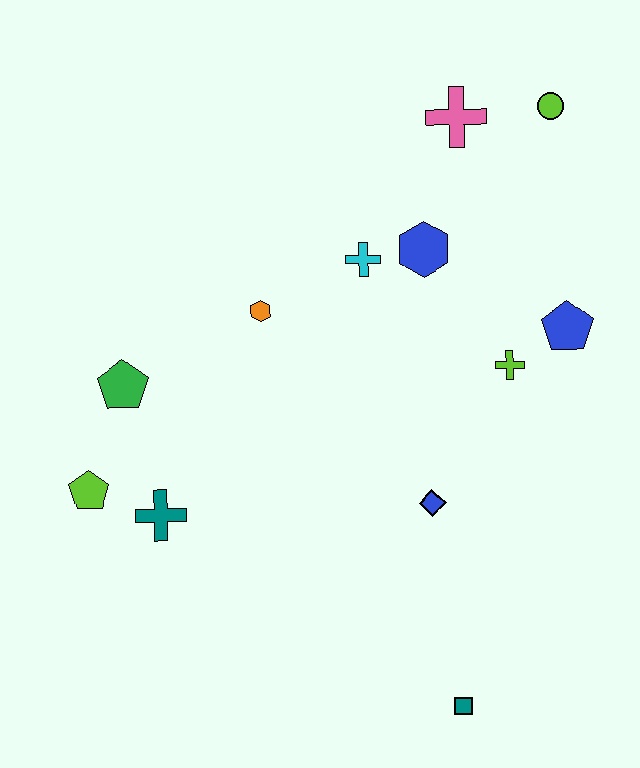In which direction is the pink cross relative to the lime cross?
The pink cross is above the lime cross.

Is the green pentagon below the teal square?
No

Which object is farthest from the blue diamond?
The lime circle is farthest from the blue diamond.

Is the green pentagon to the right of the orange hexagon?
No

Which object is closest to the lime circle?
The pink cross is closest to the lime circle.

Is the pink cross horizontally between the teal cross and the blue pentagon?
Yes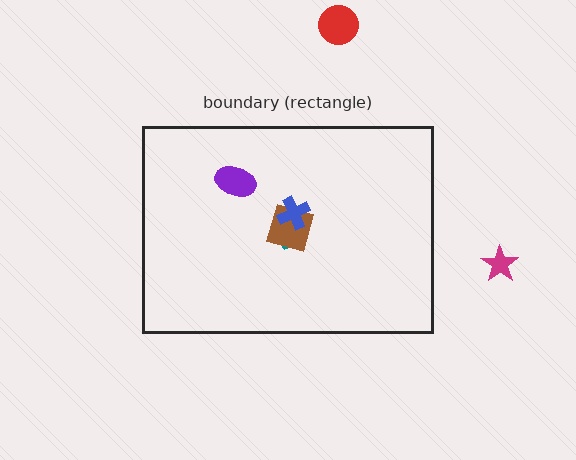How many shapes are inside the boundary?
4 inside, 2 outside.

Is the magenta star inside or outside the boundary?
Outside.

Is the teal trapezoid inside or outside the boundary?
Inside.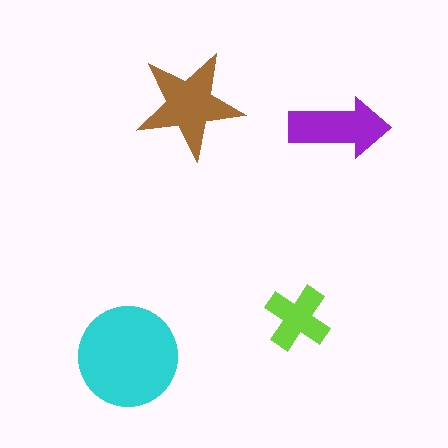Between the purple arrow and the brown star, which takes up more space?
The brown star.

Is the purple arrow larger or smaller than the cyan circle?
Smaller.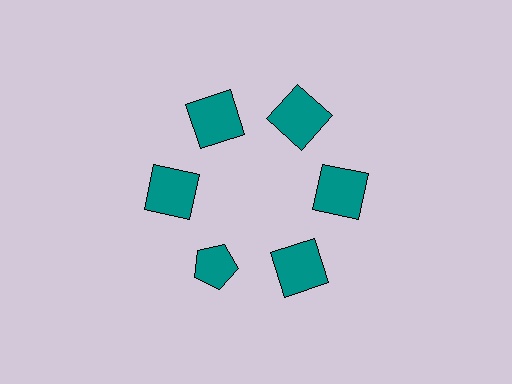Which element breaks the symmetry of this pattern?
The teal pentagon at roughly the 7 o'clock position breaks the symmetry. All other shapes are teal squares.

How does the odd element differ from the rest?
It has a different shape: pentagon instead of square.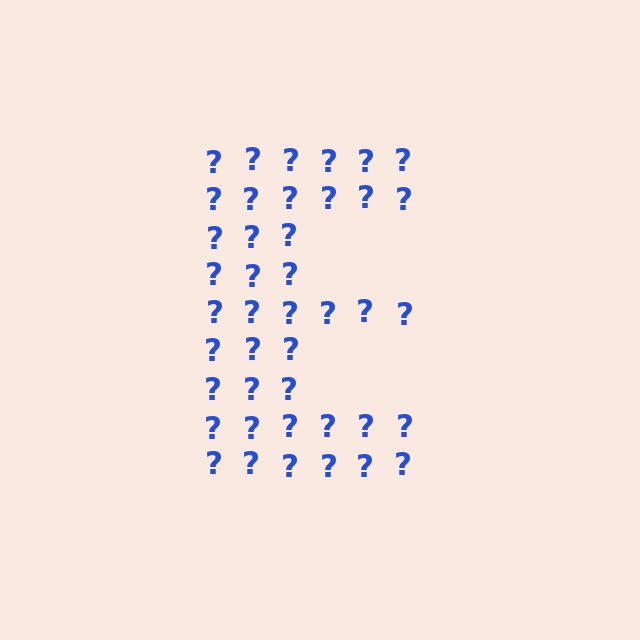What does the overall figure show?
The overall figure shows the letter E.